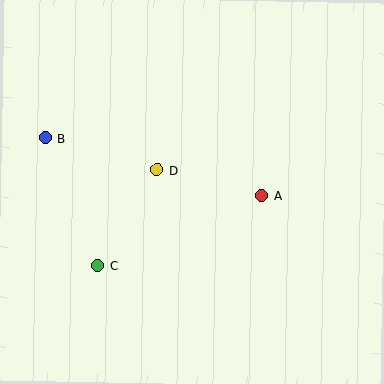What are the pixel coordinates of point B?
Point B is at (45, 138).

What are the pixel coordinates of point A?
Point A is at (262, 196).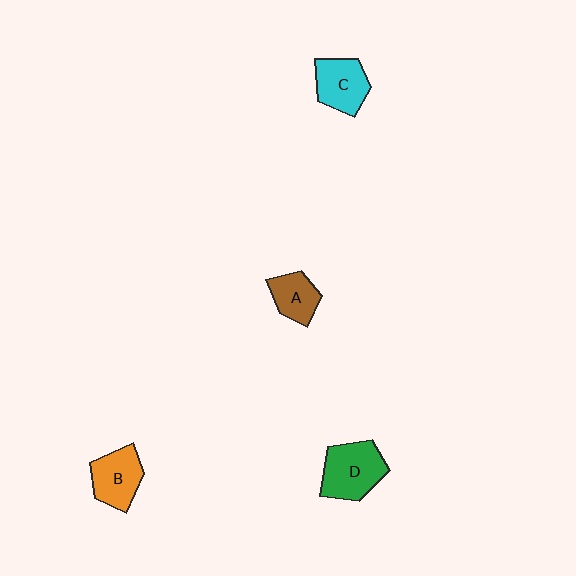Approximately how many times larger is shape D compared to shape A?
Approximately 1.6 times.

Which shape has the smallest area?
Shape A (brown).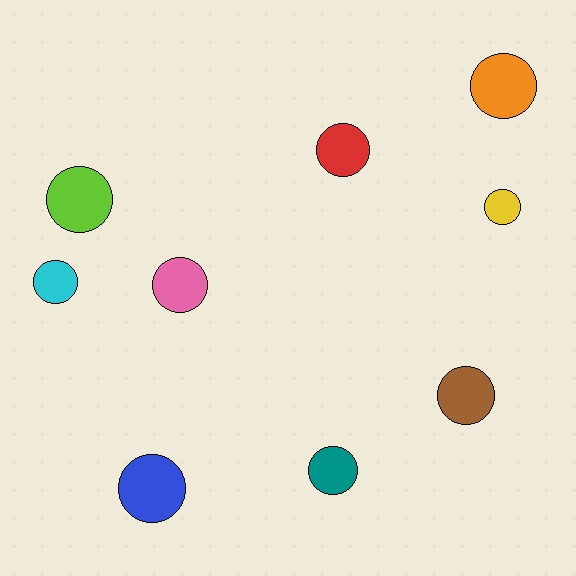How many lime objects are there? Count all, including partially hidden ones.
There is 1 lime object.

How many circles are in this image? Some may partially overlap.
There are 9 circles.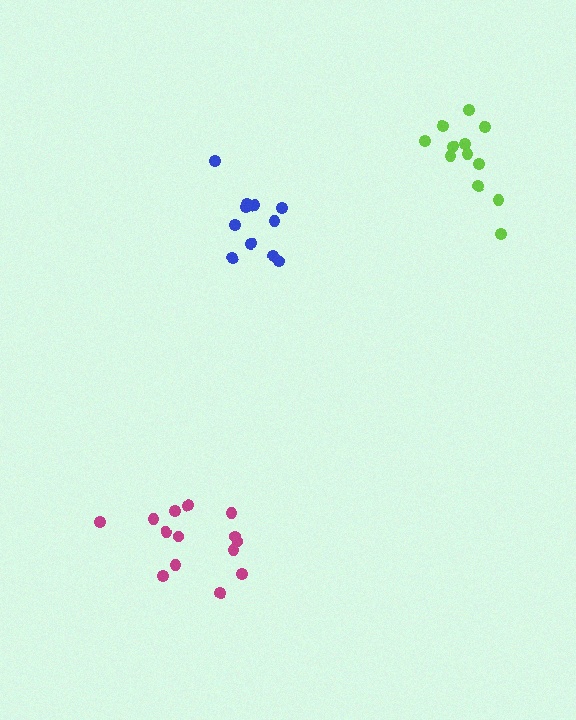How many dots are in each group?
Group 1: 11 dots, Group 2: 12 dots, Group 3: 14 dots (37 total).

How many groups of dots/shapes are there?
There are 3 groups.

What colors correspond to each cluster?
The clusters are colored: blue, lime, magenta.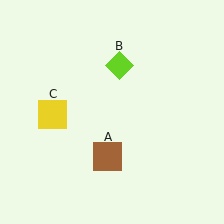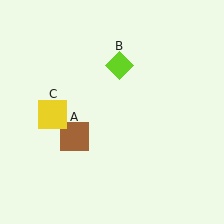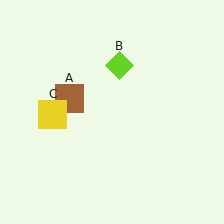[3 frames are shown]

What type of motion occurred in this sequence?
The brown square (object A) rotated clockwise around the center of the scene.